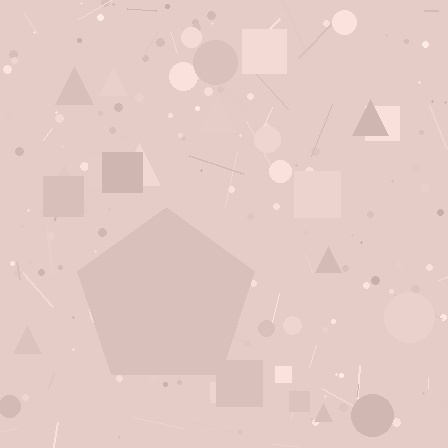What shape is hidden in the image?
A pentagon is hidden in the image.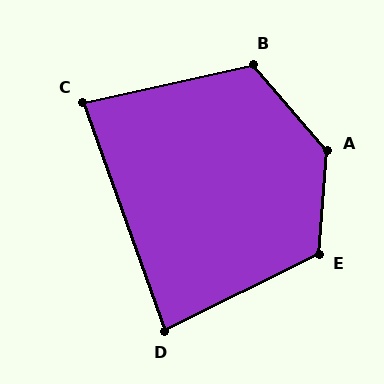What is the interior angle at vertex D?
Approximately 83 degrees (acute).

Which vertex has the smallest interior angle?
C, at approximately 83 degrees.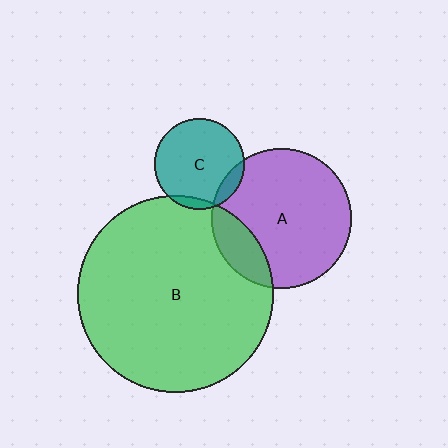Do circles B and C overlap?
Yes.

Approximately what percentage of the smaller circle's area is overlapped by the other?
Approximately 5%.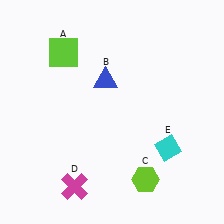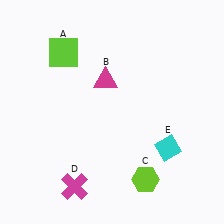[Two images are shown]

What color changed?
The triangle (B) changed from blue in Image 1 to magenta in Image 2.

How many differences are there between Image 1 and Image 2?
There is 1 difference between the two images.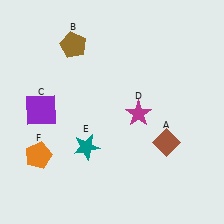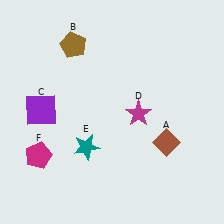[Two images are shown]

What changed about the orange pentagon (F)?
In Image 1, F is orange. In Image 2, it changed to magenta.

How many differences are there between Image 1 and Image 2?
There is 1 difference between the two images.